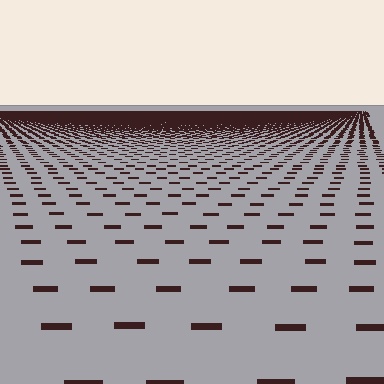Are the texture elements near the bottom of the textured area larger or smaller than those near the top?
Larger. Near the bottom, elements are closer to the viewer and appear at a bigger on-screen size.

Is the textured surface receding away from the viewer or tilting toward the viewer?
The surface is receding away from the viewer. Texture elements get smaller and denser toward the top.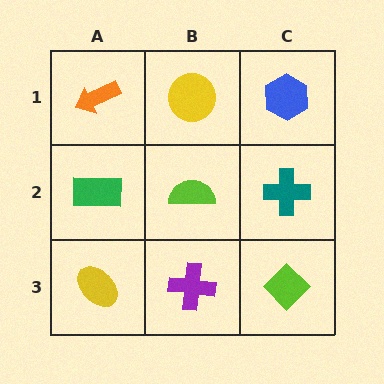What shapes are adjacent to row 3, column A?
A green rectangle (row 2, column A), a purple cross (row 3, column B).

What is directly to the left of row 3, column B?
A yellow ellipse.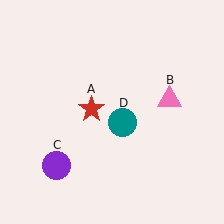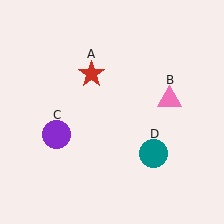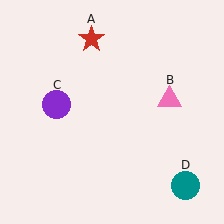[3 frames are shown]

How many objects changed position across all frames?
3 objects changed position: red star (object A), purple circle (object C), teal circle (object D).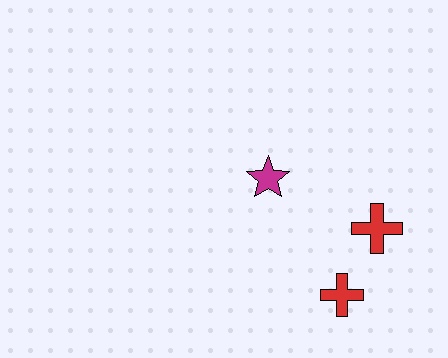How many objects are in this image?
There are 3 objects.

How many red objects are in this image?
There are 2 red objects.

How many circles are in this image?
There are no circles.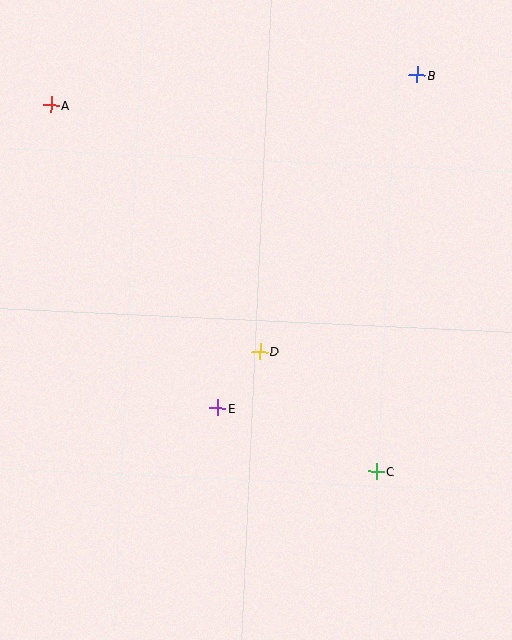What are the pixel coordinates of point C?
Point C is at (377, 471).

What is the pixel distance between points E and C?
The distance between E and C is 171 pixels.